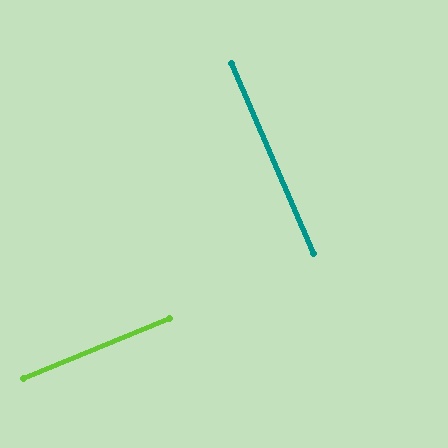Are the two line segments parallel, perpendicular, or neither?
Perpendicular — they meet at approximately 89°.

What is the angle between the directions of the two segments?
Approximately 89 degrees.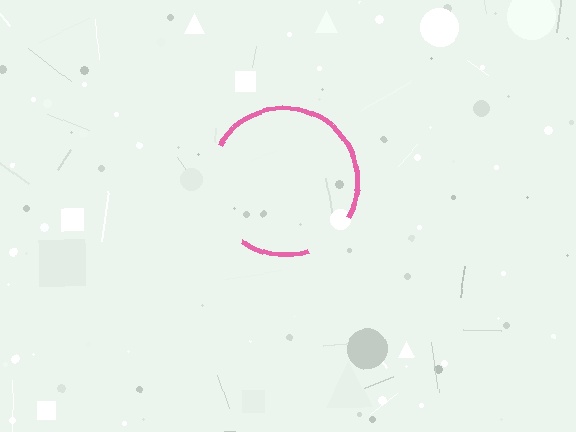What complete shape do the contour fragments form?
The contour fragments form a circle.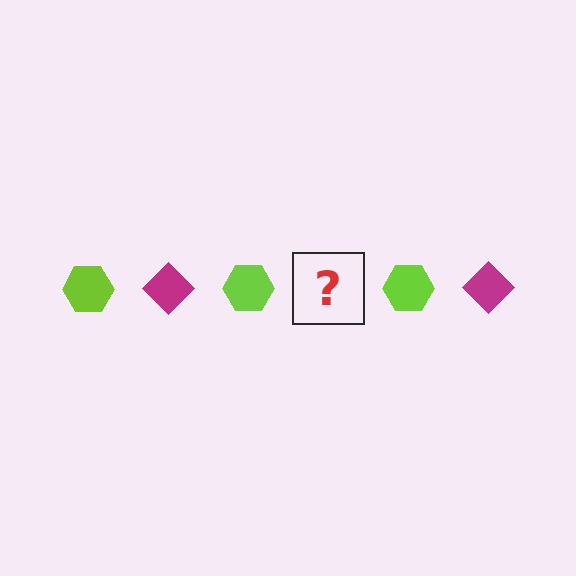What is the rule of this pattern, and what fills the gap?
The rule is that the pattern alternates between lime hexagon and magenta diamond. The gap should be filled with a magenta diamond.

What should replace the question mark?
The question mark should be replaced with a magenta diamond.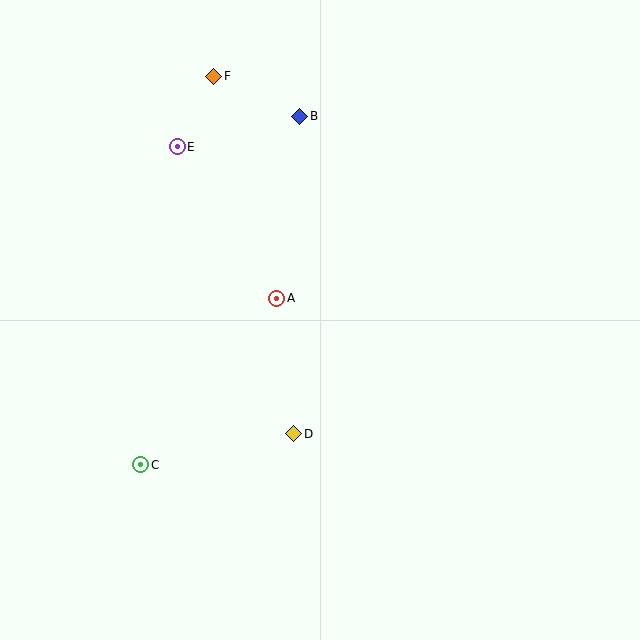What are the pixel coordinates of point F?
Point F is at (214, 76).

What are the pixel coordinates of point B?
Point B is at (300, 116).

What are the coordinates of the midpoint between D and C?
The midpoint between D and C is at (217, 449).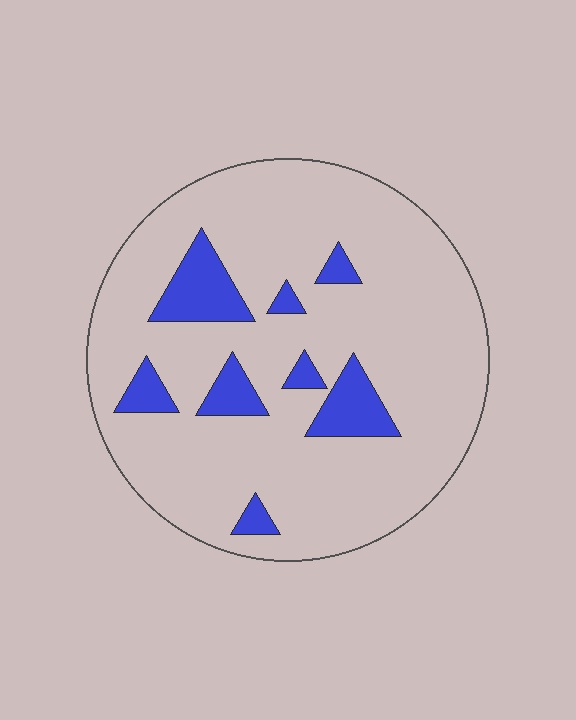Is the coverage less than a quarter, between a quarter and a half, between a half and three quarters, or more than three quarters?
Less than a quarter.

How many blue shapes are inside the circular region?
8.